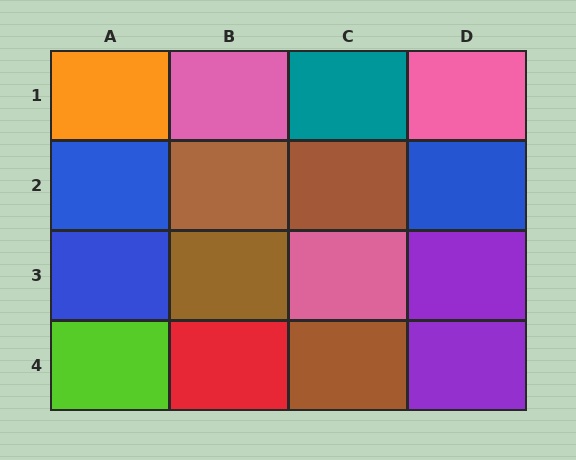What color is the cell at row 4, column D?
Purple.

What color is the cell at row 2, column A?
Blue.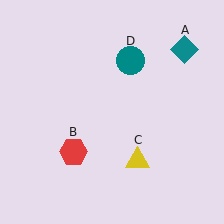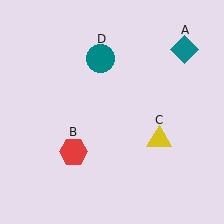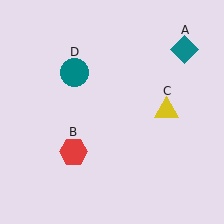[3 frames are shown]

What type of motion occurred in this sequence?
The yellow triangle (object C), teal circle (object D) rotated counterclockwise around the center of the scene.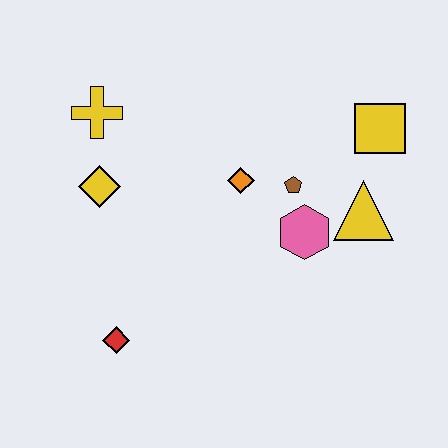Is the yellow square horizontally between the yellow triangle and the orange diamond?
No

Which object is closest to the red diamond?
The yellow diamond is closest to the red diamond.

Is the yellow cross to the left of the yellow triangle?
Yes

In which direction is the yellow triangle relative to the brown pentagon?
The yellow triangle is to the right of the brown pentagon.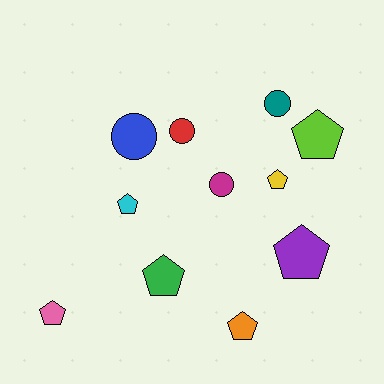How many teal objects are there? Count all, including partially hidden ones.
There is 1 teal object.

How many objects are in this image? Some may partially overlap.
There are 11 objects.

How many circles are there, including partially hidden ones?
There are 4 circles.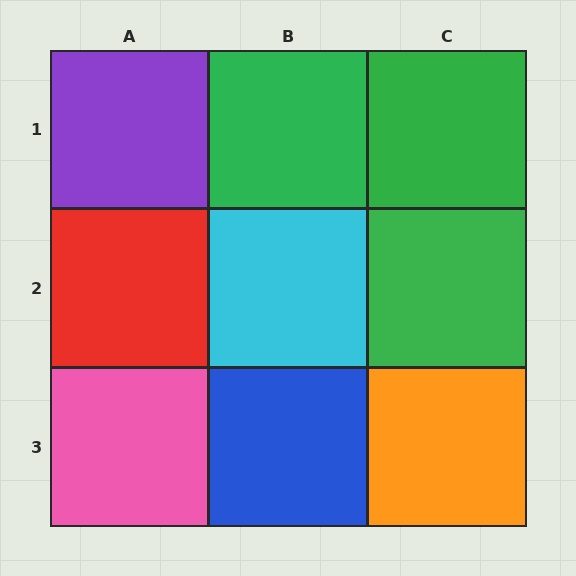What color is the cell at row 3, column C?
Orange.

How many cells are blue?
1 cell is blue.